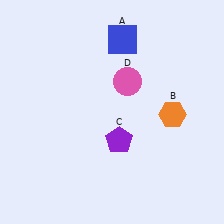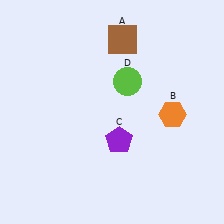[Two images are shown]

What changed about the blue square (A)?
In Image 1, A is blue. In Image 2, it changed to brown.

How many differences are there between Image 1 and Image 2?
There are 2 differences between the two images.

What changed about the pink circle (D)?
In Image 1, D is pink. In Image 2, it changed to lime.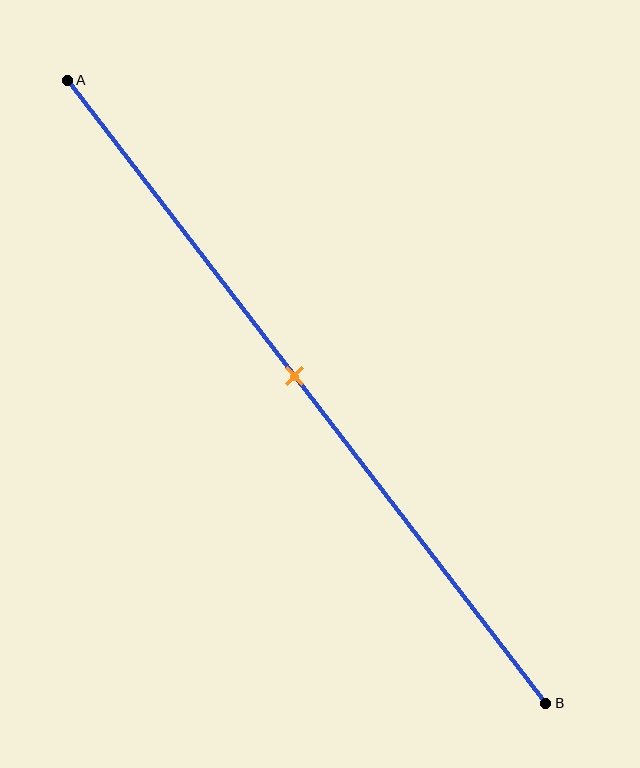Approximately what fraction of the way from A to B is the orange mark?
The orange mark is approximately 45% of the way from A to B.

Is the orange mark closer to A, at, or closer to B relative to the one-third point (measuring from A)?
The orange mark is closer to point B than the one-third point of segment AB.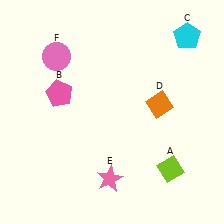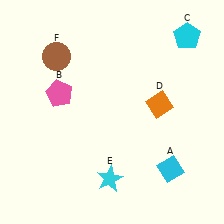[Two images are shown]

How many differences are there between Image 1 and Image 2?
There are 3 differences between the two images.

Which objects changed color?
A changed from lime to cyan. E changed from pink to cyan. F changed from pink to brown.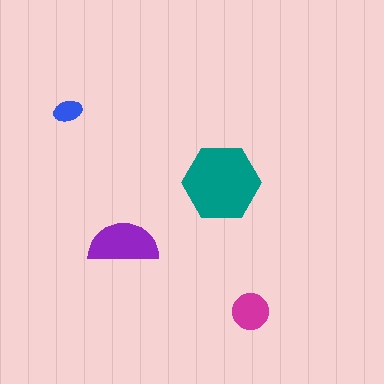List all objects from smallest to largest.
The blue ellipse, the magenta circle, the purple semicircle, the teal hexagon.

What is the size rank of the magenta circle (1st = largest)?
3rd.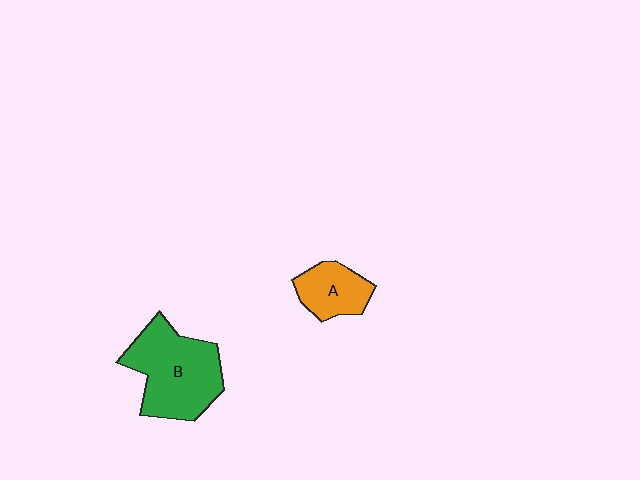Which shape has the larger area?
Shape B (green).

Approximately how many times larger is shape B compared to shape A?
Approximately 2.1 times.